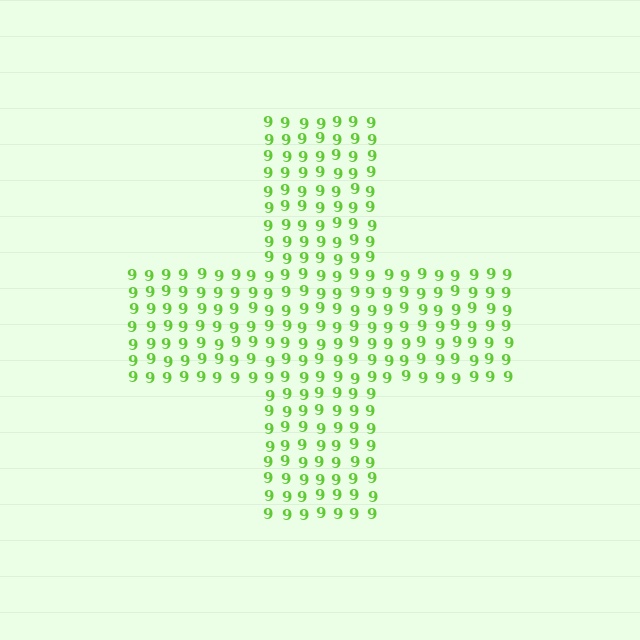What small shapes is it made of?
It is made of small digit 9's.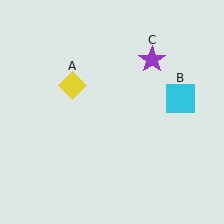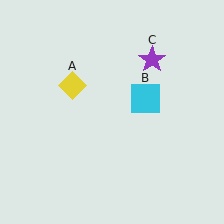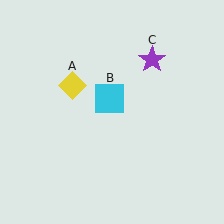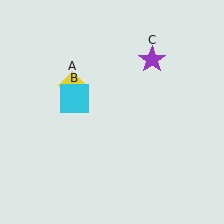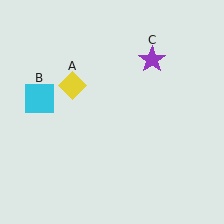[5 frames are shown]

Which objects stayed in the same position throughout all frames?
Yellow diamond (object A) and purple star (object C) remained stationary.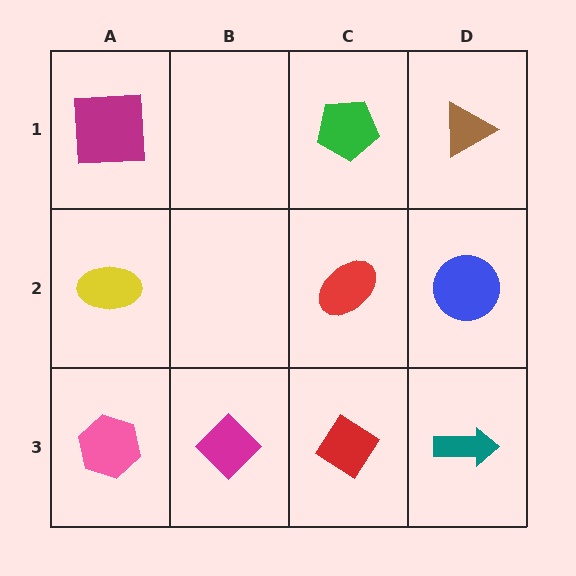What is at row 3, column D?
A teal arrow.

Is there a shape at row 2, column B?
No, that cell is empty.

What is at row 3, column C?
A red diamond.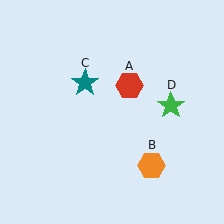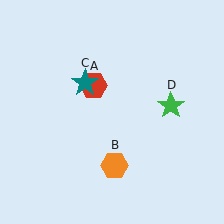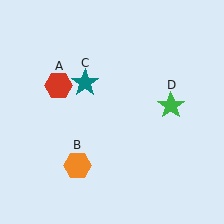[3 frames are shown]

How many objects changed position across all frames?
2 objects changed position: red hexagon (object A), orange hexagon (object B).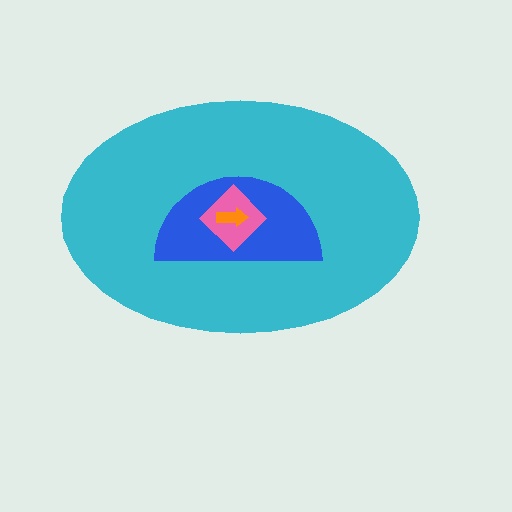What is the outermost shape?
The cyan ellipse.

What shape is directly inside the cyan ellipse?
The blue semicircle.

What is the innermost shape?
The orange arrow.